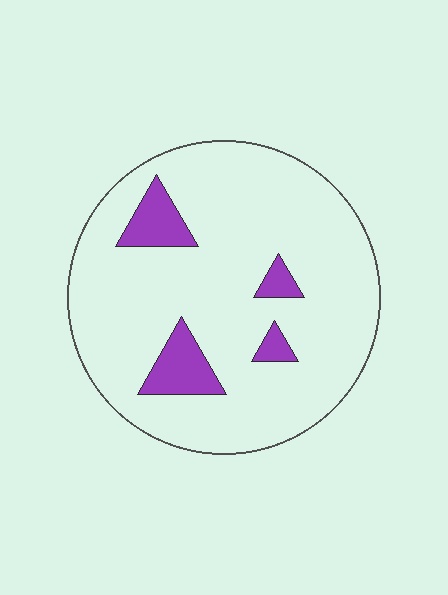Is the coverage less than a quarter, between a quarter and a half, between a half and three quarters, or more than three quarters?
Less than a quarter.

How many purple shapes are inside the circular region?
4.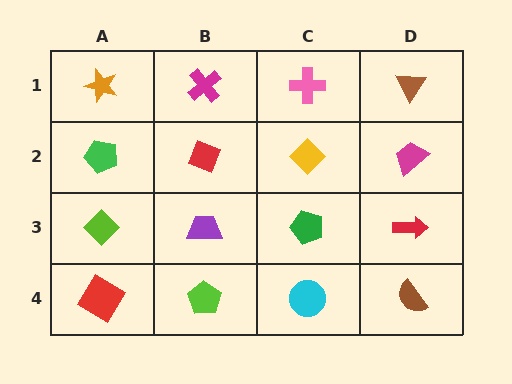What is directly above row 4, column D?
A red arrow.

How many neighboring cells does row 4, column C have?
3.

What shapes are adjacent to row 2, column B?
A magenta cross (row 1, column B), a purple trapezoid (row 3, column B), a green pentagon (row 2, column A), a yellow diamond (row 2, column C).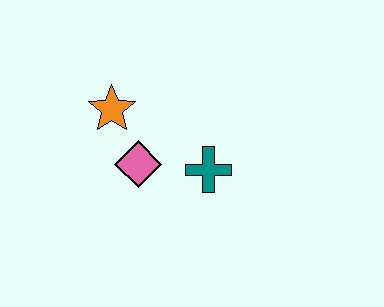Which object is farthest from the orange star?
The teal cross is farthest from the orange star.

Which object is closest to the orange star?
The pink diamond is closest to the orange star.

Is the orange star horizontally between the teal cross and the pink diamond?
No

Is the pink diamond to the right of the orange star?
Yes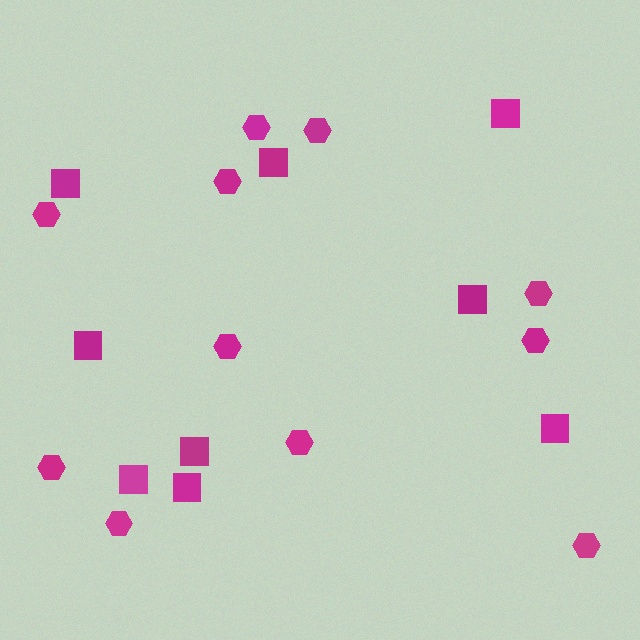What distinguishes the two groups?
There are 2 groups: one group of hexagons (11) and one group of squares (9).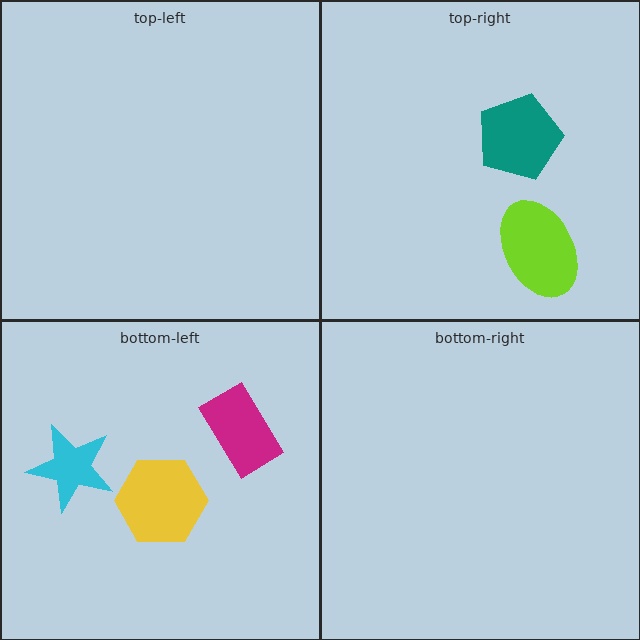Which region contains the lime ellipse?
The top-right region.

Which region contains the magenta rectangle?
The bottom-left region.